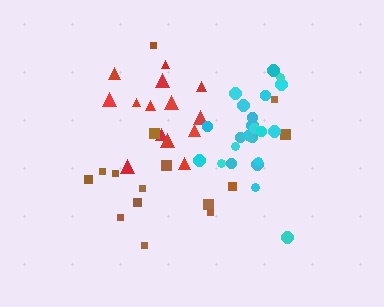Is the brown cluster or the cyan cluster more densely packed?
Cyan.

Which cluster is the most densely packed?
Cyan.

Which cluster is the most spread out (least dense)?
Brown.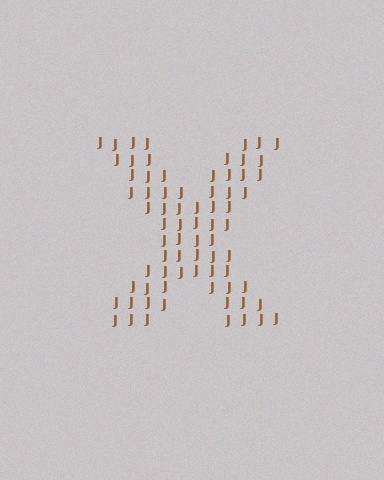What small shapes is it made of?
It is made of small letter J's.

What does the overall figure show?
The overall figure shows the letter X.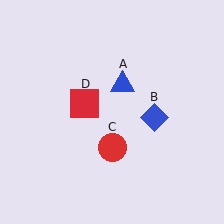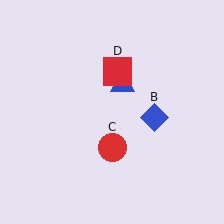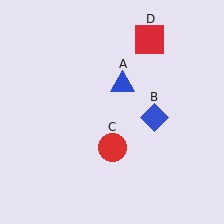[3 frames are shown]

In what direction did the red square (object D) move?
The red square (object D) moved up and to the right.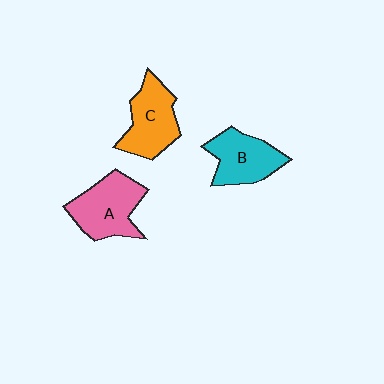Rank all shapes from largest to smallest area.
From largest to smallest: A (pink), C (orange), B (cyan).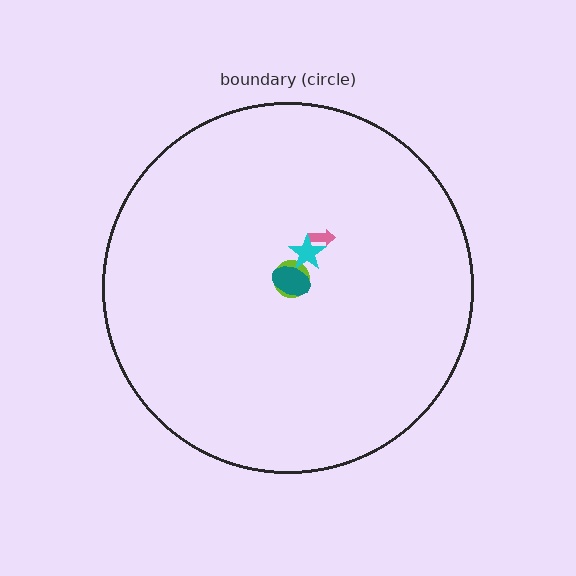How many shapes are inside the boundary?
4 inside, 0 outside.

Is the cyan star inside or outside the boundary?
Inside.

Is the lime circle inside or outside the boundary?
Inside.